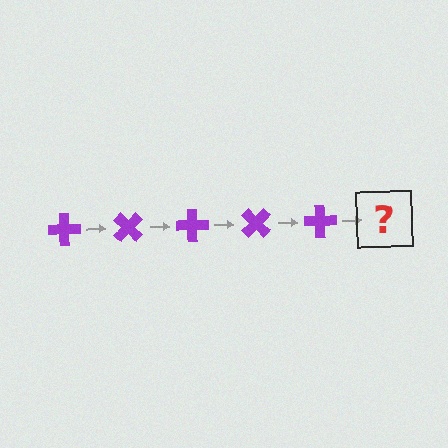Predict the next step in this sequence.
The next step is a purple cross rotated 225 degrees.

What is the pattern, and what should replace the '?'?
The pattern is that the cross rotates 45 degrees each step. The '?' should be a purple cross rotated 225 degrees.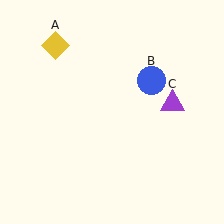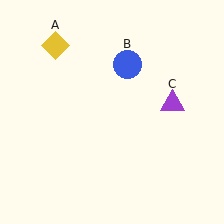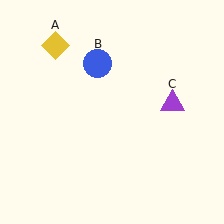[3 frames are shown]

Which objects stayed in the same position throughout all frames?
Yellow diamond (object A) and purple triangle (object C) remained stationary.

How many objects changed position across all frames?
1 object changed position: blue circle (object B).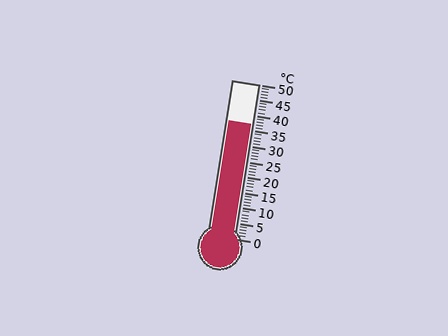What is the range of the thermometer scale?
The thermometer scale ranges from 0°C to 50°C.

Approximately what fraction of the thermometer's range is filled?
The thermometer is filled to approximately 75% of its range.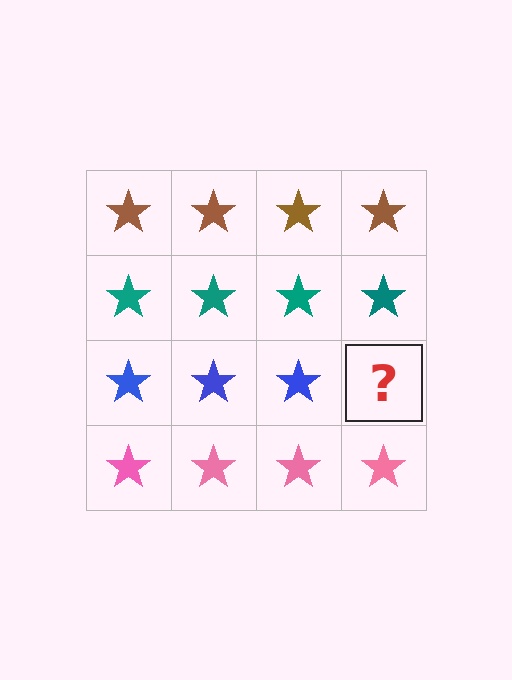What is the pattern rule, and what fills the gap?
The rule is that each row has a consistent color. The gap should be filled with a blue star.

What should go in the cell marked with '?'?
The missing cell should contain a blue star.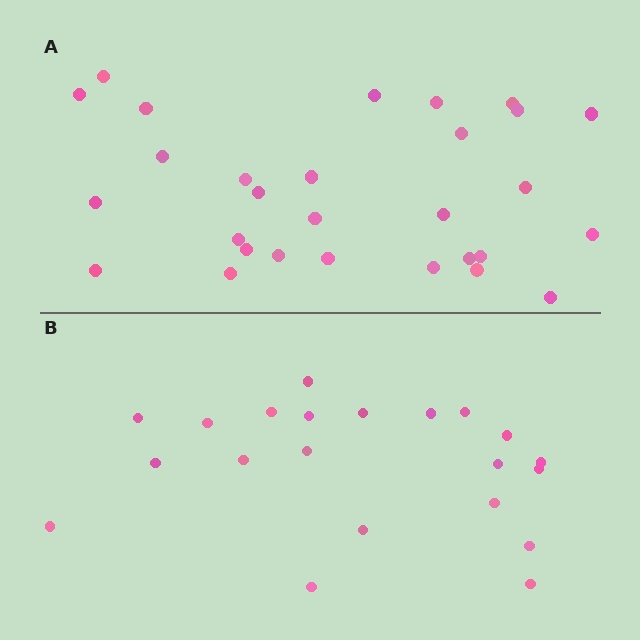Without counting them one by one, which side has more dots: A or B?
Region A (the top region) has more dots.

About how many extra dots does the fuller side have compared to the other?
Region A has roughly 8 or so more dots than region B.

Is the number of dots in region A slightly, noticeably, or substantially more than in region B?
Region A has noticeably more, but not dramatically so. The ratio is roughly 1.4 to 1.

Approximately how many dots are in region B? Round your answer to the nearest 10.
About 20 dots. (The exact count is 21, which rounds to 20.)